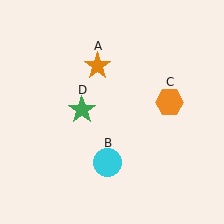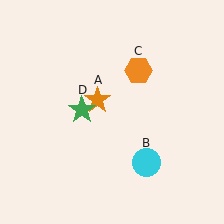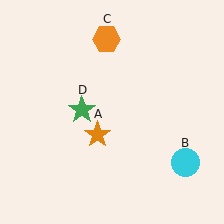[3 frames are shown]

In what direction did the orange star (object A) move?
The orange star (object A) moved down.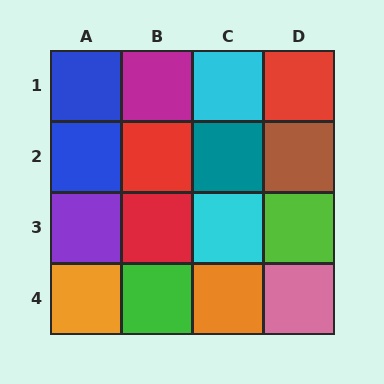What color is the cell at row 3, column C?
Cyan.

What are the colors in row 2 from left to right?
Blue, red, teal, brown.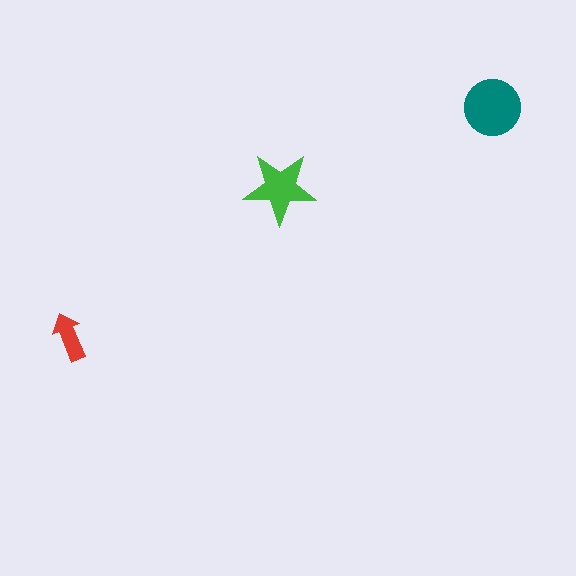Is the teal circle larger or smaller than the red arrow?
Larger.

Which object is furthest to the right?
The teal circle is rightmost.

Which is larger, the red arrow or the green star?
The green star.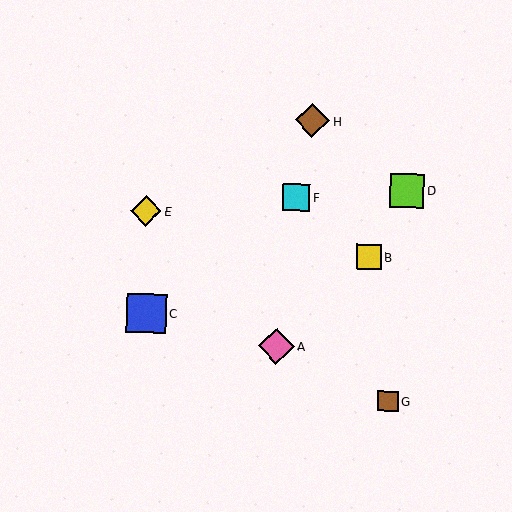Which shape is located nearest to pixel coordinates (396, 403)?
The brown square (labeled G) at (388, 401) is nearest to that location.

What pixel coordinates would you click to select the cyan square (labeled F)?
Click at (296, 198) to select the cyan square F.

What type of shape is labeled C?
Shape C is a blue square.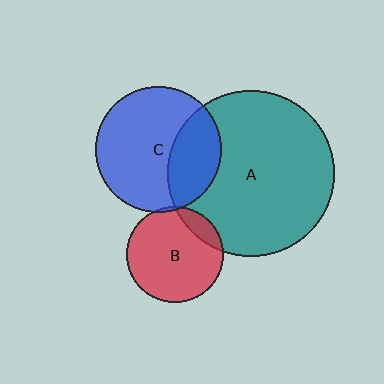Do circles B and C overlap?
Yes.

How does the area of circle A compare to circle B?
Approximately 3.0 times.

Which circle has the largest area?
Circle A (teal).